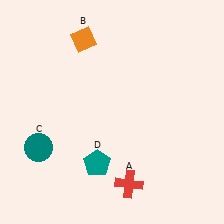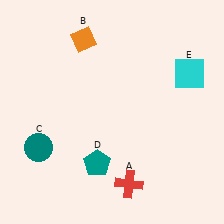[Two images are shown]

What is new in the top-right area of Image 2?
A cyan square (E) was added in the top-right area of Image 2.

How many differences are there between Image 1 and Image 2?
There is 1 difference between the two images.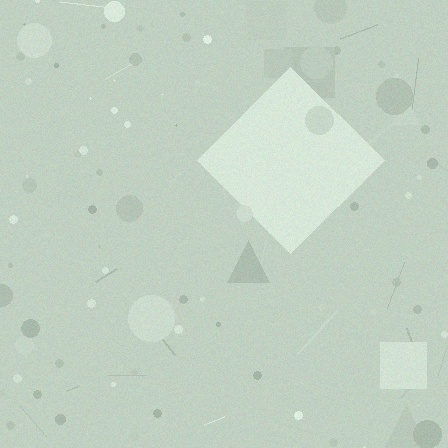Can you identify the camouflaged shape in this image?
The camouflaged shape is a diamond.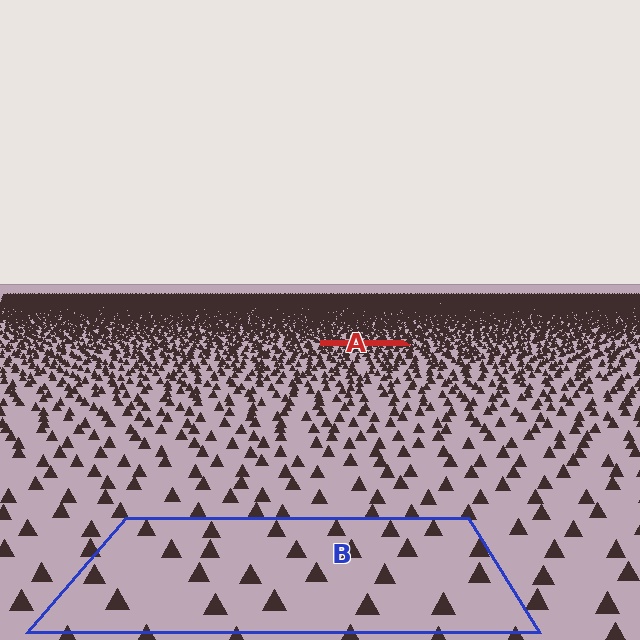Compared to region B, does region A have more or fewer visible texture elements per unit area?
Region A has more texture elements per unit area — they are packed more densely because it is farther away.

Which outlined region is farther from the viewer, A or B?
Region A is farther from the viewer — the texture elements inside it appear smaller and more densely packed.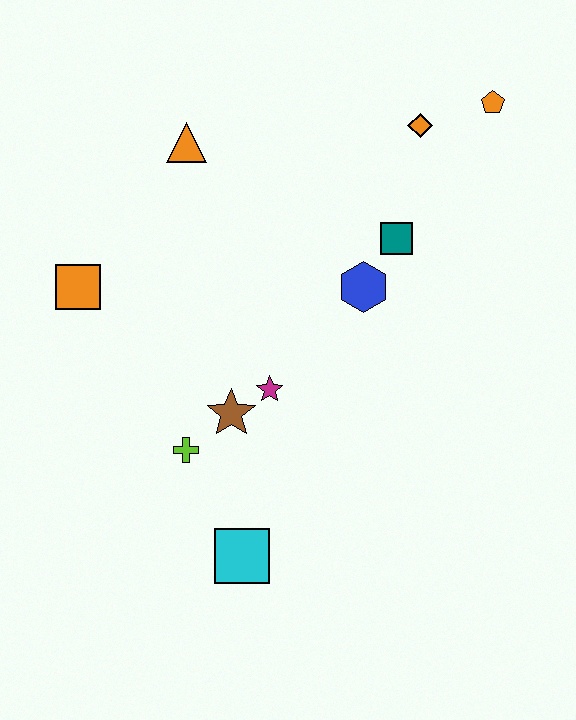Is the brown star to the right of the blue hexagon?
No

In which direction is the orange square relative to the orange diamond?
The orange square is to the left of the orange diamond.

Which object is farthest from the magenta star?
The orange pentagon is farthest from the magenta star.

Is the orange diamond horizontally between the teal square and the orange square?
No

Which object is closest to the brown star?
The magenta star is closest to the brown star.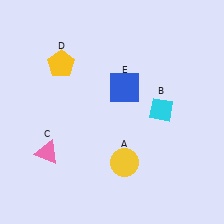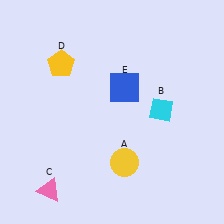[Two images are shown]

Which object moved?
The pink triangle (C) moved down.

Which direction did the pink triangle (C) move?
The pink triangle (C) moved down.